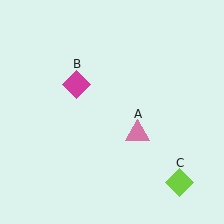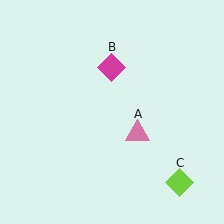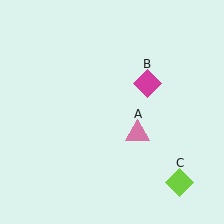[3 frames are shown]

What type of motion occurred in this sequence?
The magenta diamond (object B) rotated clockwise around the center of the scene.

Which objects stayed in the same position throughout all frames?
Pink triangle (object A) and lime diamond (object C) remained stationary.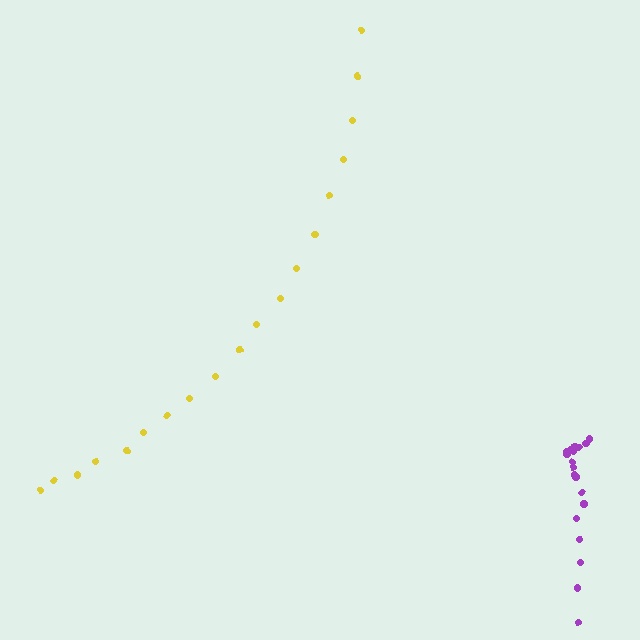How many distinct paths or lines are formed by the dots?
There are 2 distinct paths.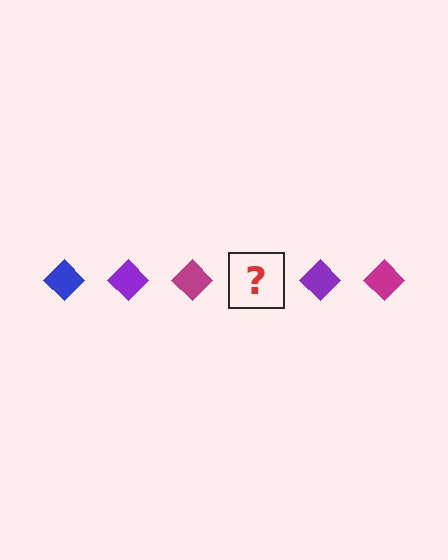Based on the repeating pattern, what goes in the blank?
The blank should be a blue diamond.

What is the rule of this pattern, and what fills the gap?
The rule is that the pattern cycles through blue, purple, magenta diamonds. The gap should be filled with a blue diamond.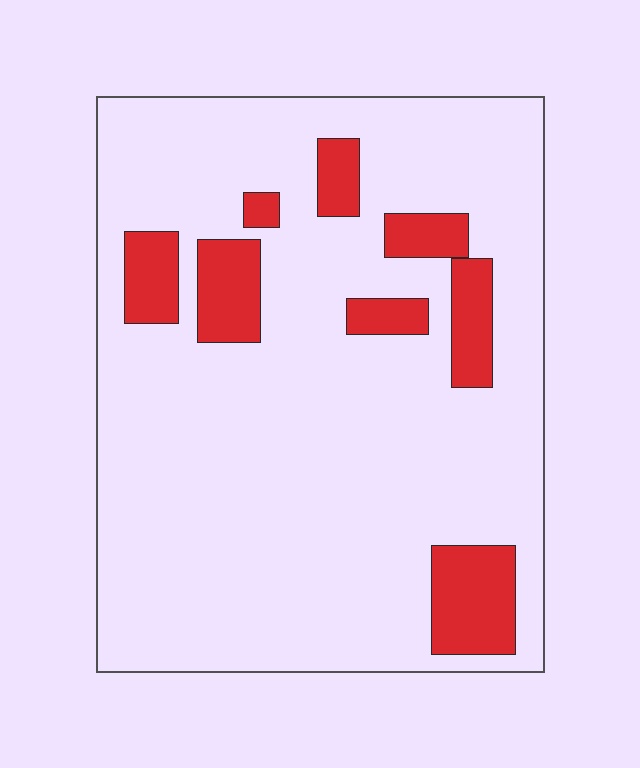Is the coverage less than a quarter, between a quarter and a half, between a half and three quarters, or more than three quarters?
Less than a quarter.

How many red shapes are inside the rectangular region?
8.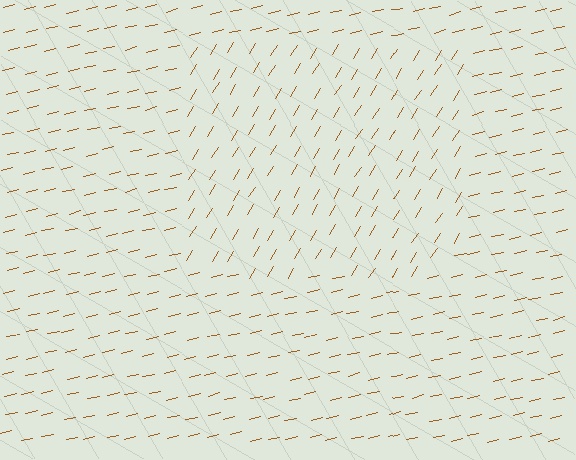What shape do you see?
I see a rectangle.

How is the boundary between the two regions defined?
The boundary is defined purely by a change in line orientation (approximately 45 degrees difference). All lines are the same color and thickness.